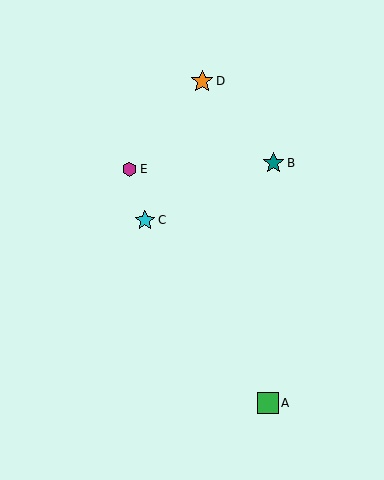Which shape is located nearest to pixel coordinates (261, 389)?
The green square (labeled A) at (268, 403) is nearest to that location.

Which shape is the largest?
The orange star (labeled D) is the largest.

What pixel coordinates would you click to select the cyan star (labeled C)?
Click at (145, 220) to select the cyan star C.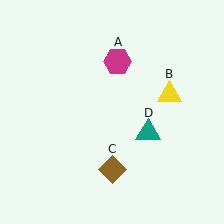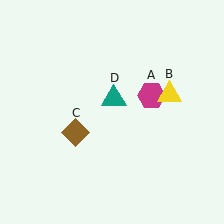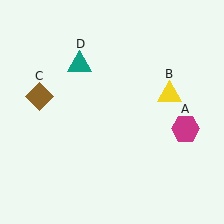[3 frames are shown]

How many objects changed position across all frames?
3 objects changed position: magenta hexagon (object A), brown diamond (object C), teal triangle (object D).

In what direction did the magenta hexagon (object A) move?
The magenta hexagon (object A) moved down and to the right.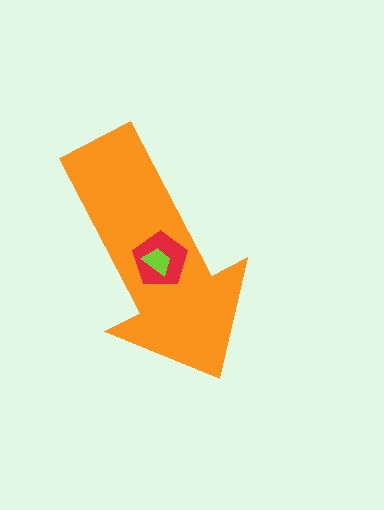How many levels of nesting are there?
3.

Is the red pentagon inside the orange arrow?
Yes.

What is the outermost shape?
The orange arrow.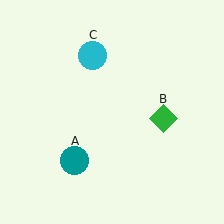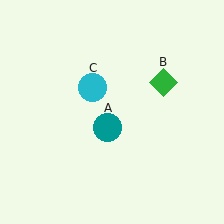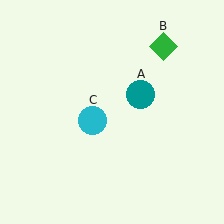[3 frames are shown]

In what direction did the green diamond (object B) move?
The green diamond (object B) moved up.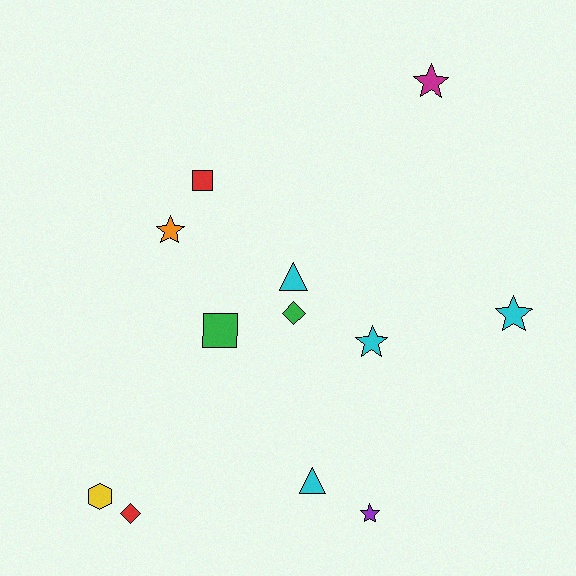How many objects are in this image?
There are 12 objects.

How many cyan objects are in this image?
There are 4 cyan objects.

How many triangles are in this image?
There are 2 triangles.